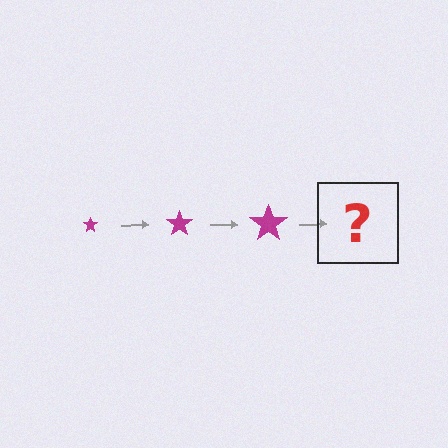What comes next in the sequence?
The next element should be a magenta star, larger than the previous one.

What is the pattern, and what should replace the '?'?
The pattern is that the star gets progressively larger each step. The '?' should be a magenta star, larger than the previous one.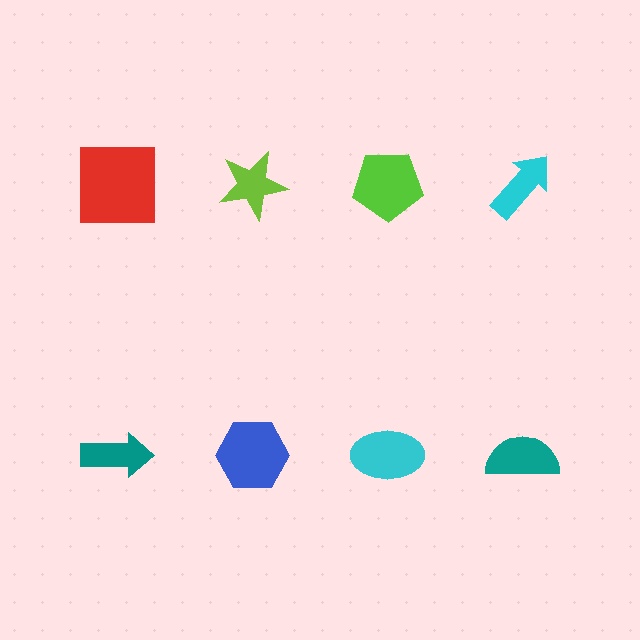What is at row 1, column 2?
A lime star.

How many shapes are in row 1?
4 shapes.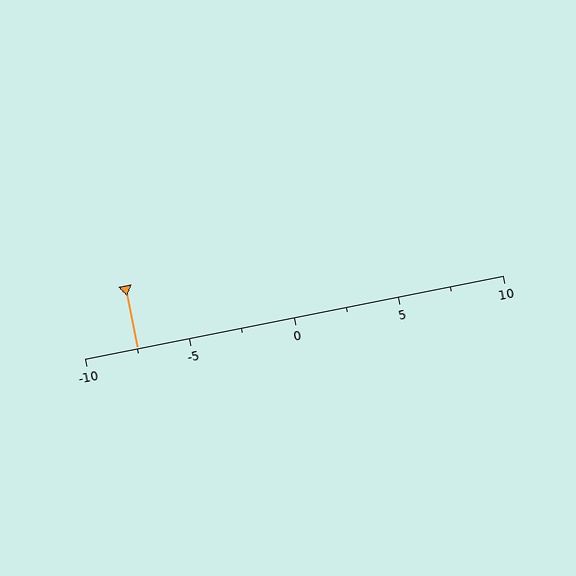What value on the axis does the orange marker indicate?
The marker indicates approximately -7.5.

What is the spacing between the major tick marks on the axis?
The major ticks are spaced 5 apart.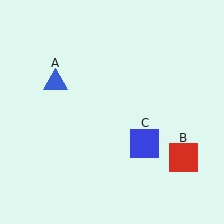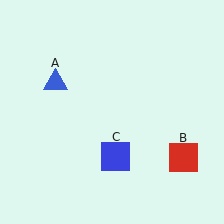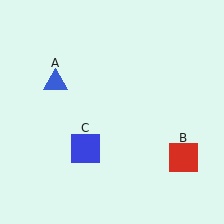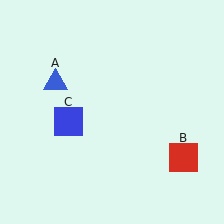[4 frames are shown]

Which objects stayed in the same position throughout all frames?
Blue triangle (object A) and red square (object B) remained stationary.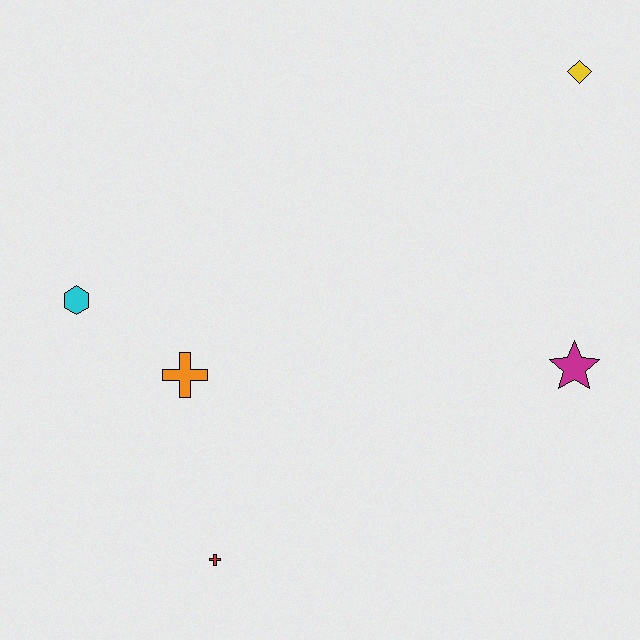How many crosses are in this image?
There are 2 crosses.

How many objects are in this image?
There are 5 objects.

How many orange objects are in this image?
There is 1 orange object.